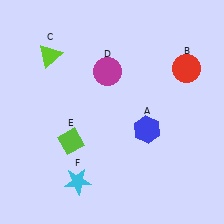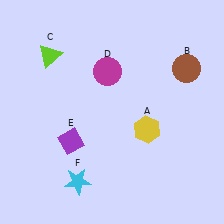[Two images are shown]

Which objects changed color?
A changed from blue to yellow. B changed from red to brown. E changed from lime to purple.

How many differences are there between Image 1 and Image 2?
There are 3 differences between the two images.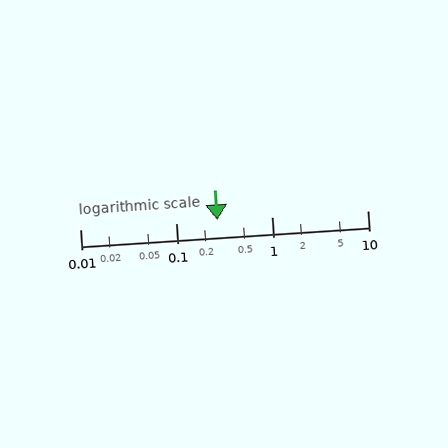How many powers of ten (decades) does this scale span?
The scale spans 3 decades, from 0.01 to 10.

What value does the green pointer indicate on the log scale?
The pointer indicates approximately 0.27.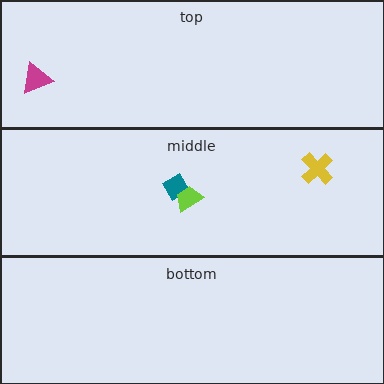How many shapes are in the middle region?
3.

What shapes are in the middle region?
The yellow cross, the teal diamond, the lime trapezoid.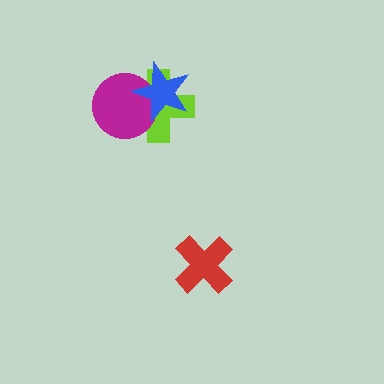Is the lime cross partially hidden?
Yes, it is partially covered by another shape.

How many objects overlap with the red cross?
0 objects overlap with the red cross.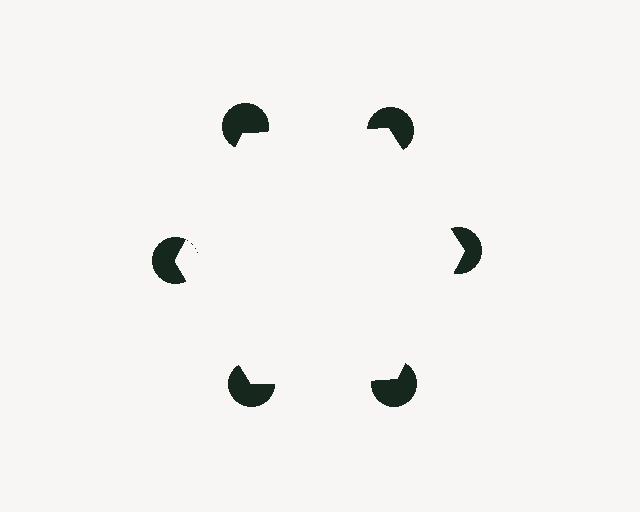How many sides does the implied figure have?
6 sides.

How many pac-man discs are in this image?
There are 6 — one at each vertex of the illusory hexagon.